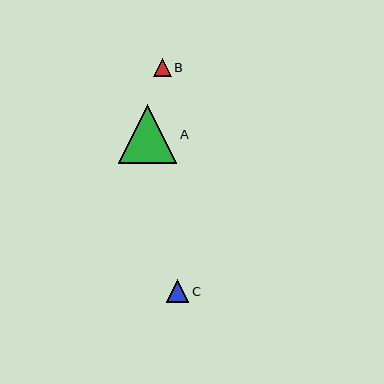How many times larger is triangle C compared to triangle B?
Triangle C is approximately 1.3 times the size of triangle B.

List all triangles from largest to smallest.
From largest to smallest: A, C, B.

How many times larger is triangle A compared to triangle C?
Triangle A is approximately 2.6 times the size of triangle C.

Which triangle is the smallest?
Triangle B is the smallest with a size of approximately 17 pixels.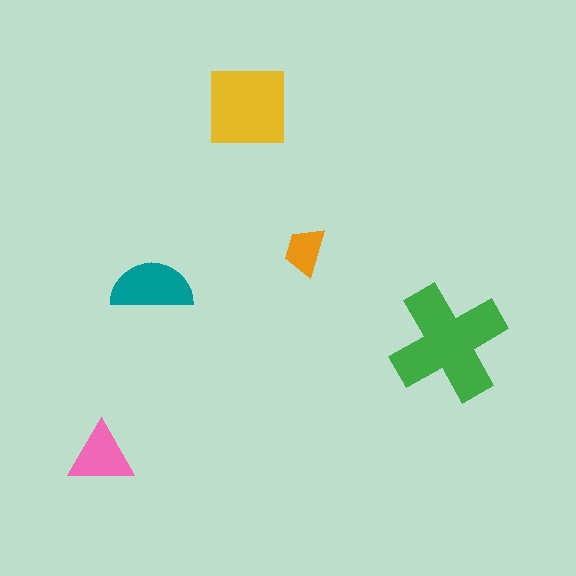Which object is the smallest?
The orange trapezoid.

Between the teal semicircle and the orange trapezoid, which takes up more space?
The teal semicircle.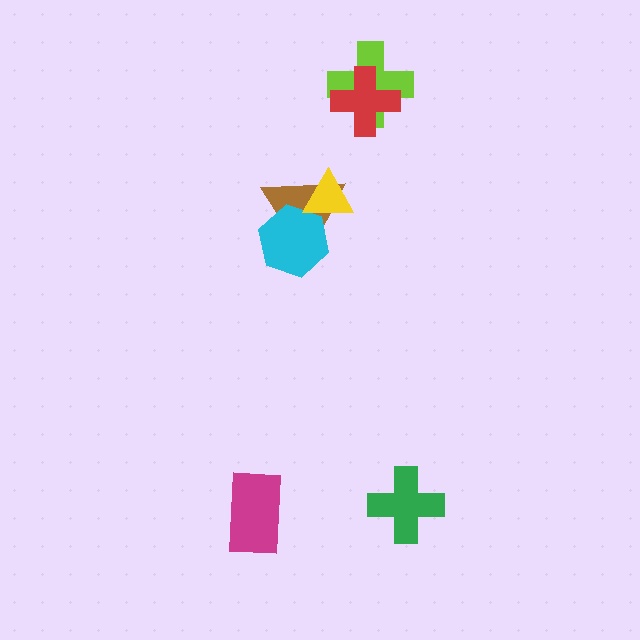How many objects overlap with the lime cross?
1 object overlaps with the lime cross.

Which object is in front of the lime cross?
The red cross is in front of the lime cross.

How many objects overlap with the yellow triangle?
2 objects overlap with the yellow triangle.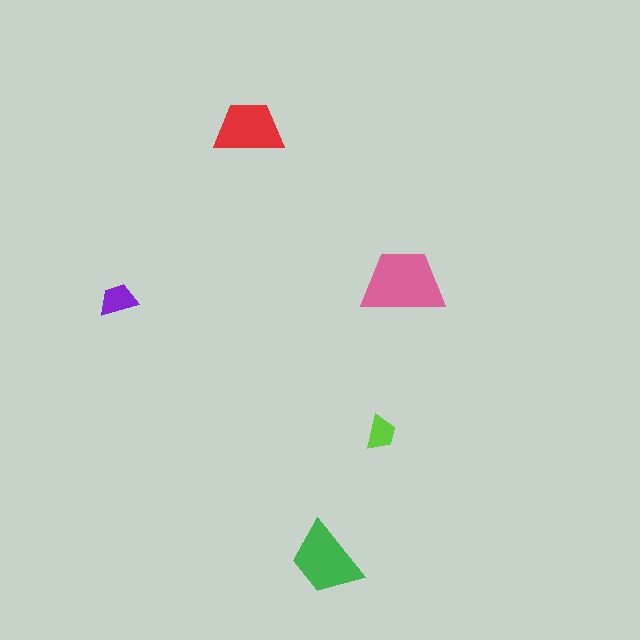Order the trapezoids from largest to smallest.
the pink one, the green one, the red one, the purple one, the lime one.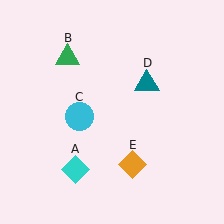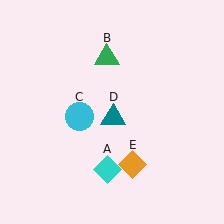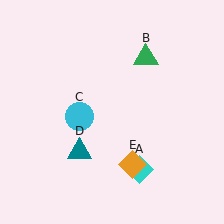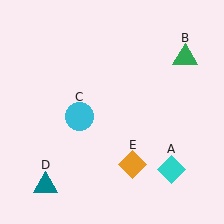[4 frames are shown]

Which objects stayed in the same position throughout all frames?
Cyan circle (object C) and orange diamond (object E) remained stationary.